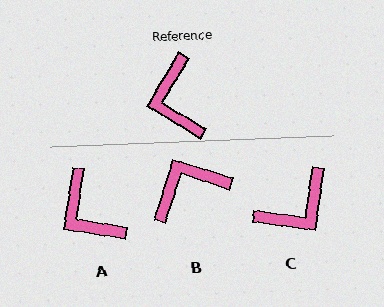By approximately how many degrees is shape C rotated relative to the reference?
Approximately 113 degrees counter-clockwise.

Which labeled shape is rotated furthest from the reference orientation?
C, about 113 degrees away.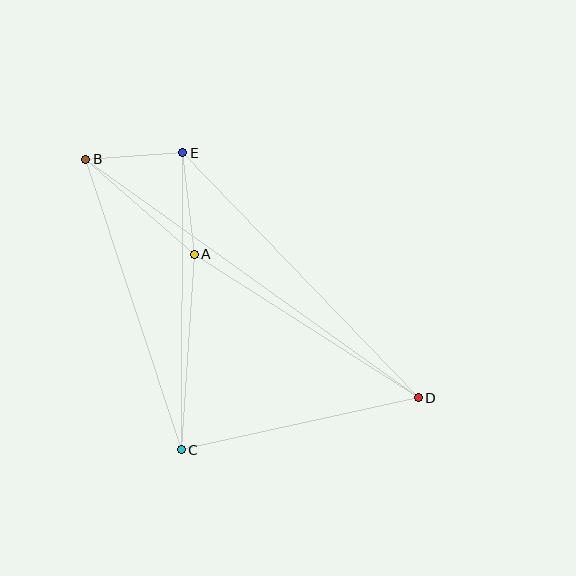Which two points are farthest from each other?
Points B and D are farthest from each other.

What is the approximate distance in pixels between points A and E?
The distance between A and E is approximately 102 pixels.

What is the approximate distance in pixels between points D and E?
The distance between D and E is approximately 340 pixels.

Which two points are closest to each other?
Points B and E are closest to each other.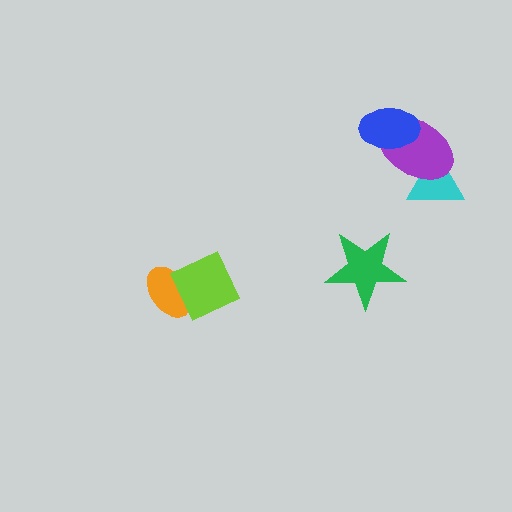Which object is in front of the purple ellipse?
The blue ellipse is in front of the purple ellipse.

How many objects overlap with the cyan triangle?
1 object overlaps with the cyan triangle.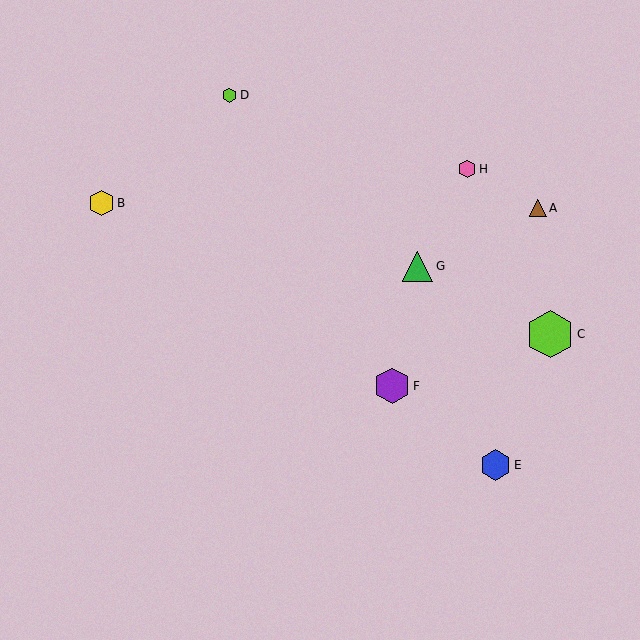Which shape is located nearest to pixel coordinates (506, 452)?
The blue hexagon (labeled E) at (495, 465) is nearest to that location.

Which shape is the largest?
The lime hexagon (labeled C) is the largest.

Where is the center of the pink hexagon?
The center of the pink hexagon is at (467, 169).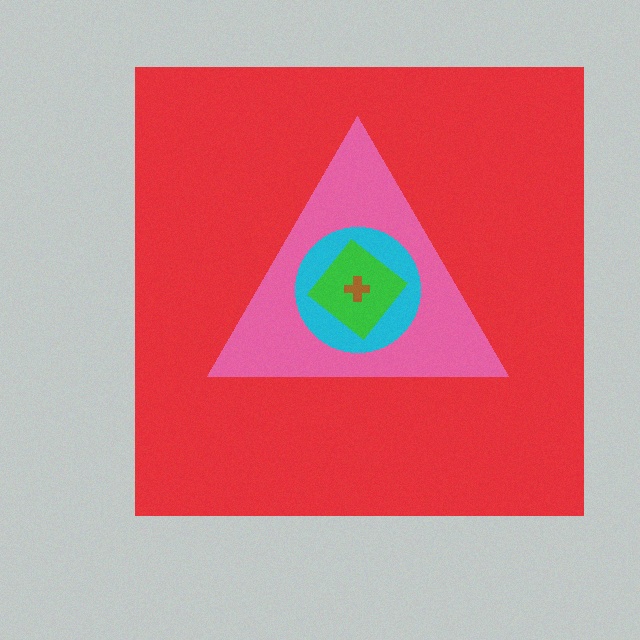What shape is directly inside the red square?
The pink triangle.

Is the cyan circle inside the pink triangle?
Yes.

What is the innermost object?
The brown cross.